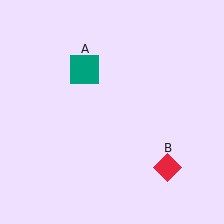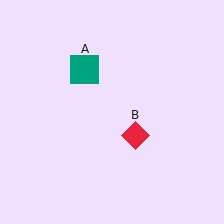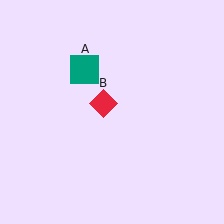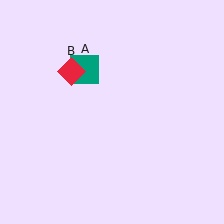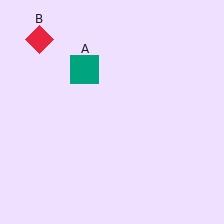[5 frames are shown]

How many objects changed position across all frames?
1 object changed position: red diamond (object B).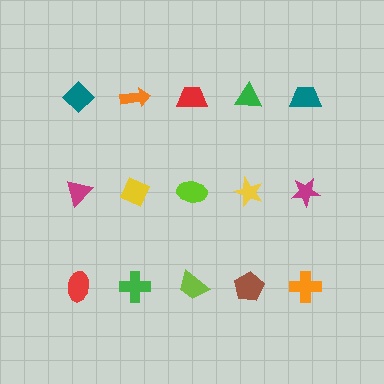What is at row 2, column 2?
A yellow diamond.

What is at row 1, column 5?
A teal trapezoid.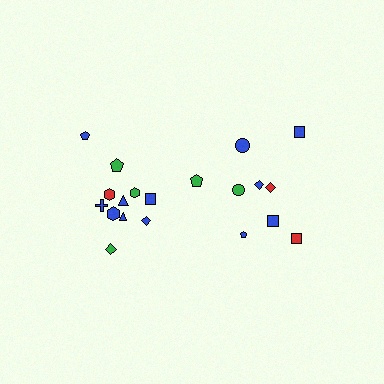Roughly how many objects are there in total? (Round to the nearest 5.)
Roughly 20 objects in total.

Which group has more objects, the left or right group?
The left group.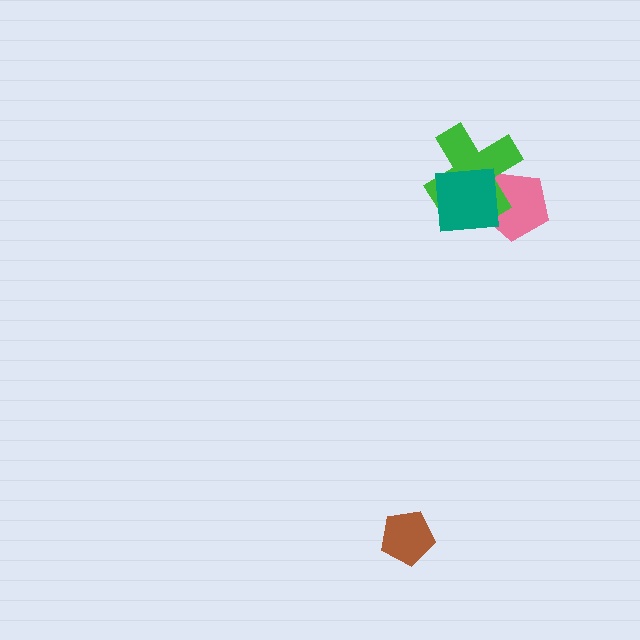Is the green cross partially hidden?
Yes, it is partially covered by another shape.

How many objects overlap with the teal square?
2 objects overlap with the teal square.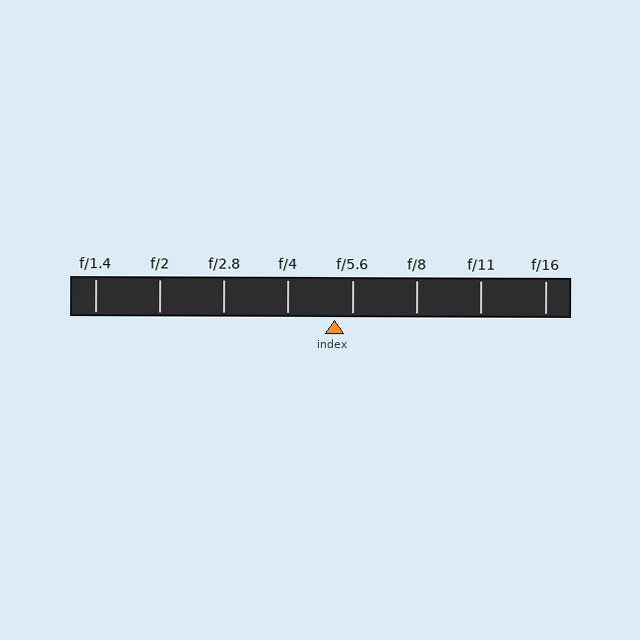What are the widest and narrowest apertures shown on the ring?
The widest aperture shown is f/1.4 and the narrowest is f/16.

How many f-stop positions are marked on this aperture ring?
There are 8 f-stop positions marked.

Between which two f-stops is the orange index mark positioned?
The index mark is between f/4 and f/5.6.